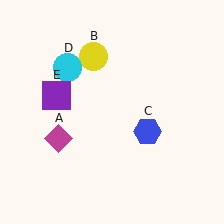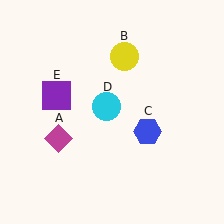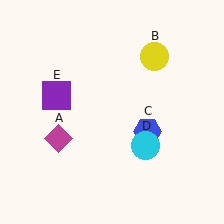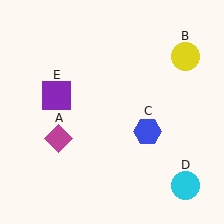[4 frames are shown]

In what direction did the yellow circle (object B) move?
The yellow circle (object B) moved right.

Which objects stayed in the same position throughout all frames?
Magenta diamond (object A) and blue hexagon (object C) and purple square (object E) remained stationary.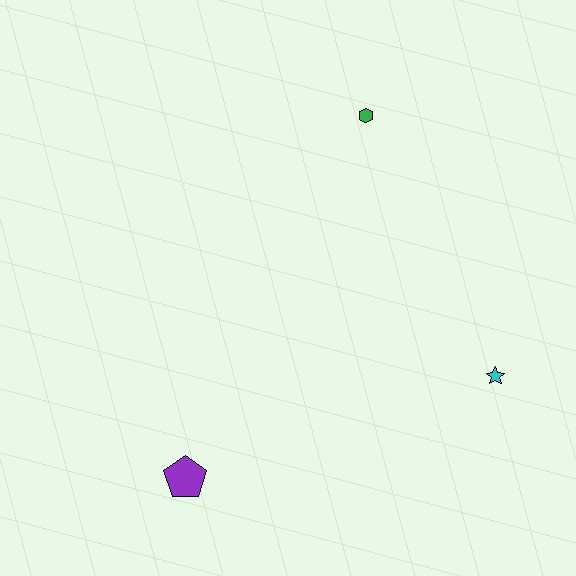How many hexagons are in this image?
There is 1 hexagon.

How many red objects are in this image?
There are no red objects.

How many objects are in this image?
There are 3 objects.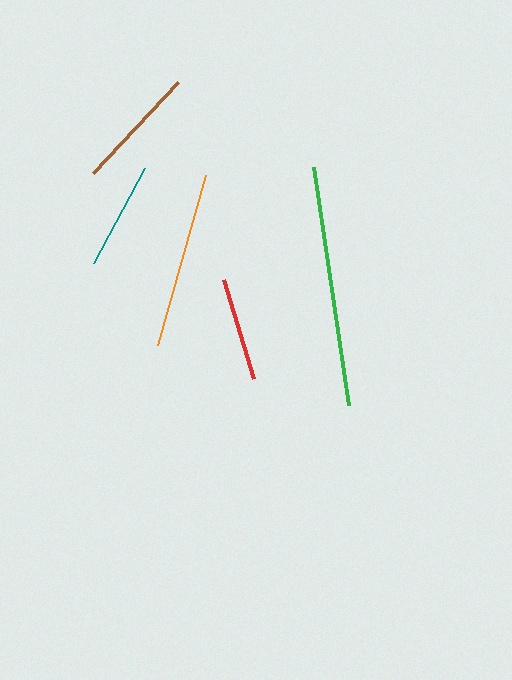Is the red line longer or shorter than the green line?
The green line is longer than the red line.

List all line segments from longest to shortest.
From longest to shortest: green, orange, brown, teal, red.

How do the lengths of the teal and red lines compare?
The teal and red lines are approximately the same length.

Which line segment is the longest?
The green line is the longest at approximately 241 pixels.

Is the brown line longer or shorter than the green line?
The green line is longer than the brown line.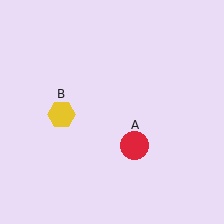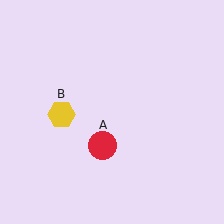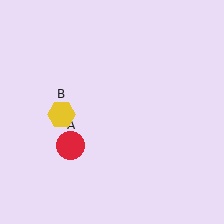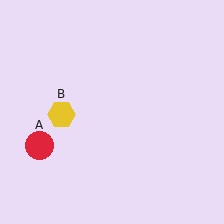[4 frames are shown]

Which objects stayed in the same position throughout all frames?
Yellow hexagon (object B) remained stationary.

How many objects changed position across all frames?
1 object changed position: red circle (object A).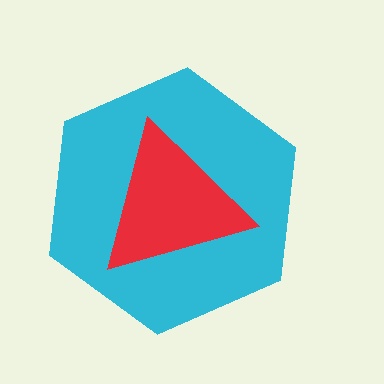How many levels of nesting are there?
2.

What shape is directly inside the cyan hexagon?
The red triangle.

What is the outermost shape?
The cyan hexagon.